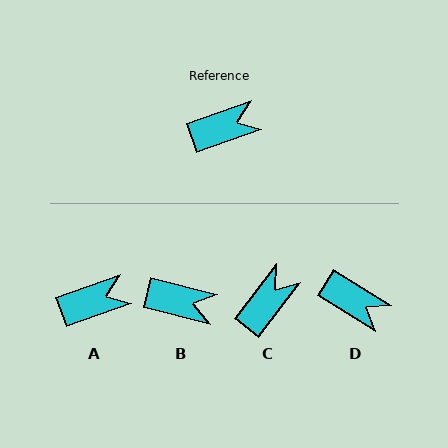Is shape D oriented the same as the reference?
No, it is off by about 51 degrees.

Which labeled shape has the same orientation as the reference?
A.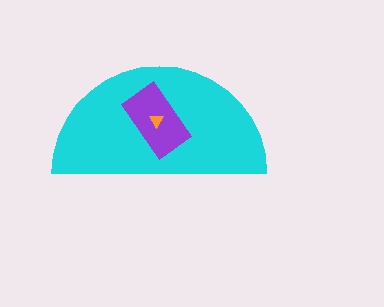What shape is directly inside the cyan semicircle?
The purple rectangle.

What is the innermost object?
The orange triangle.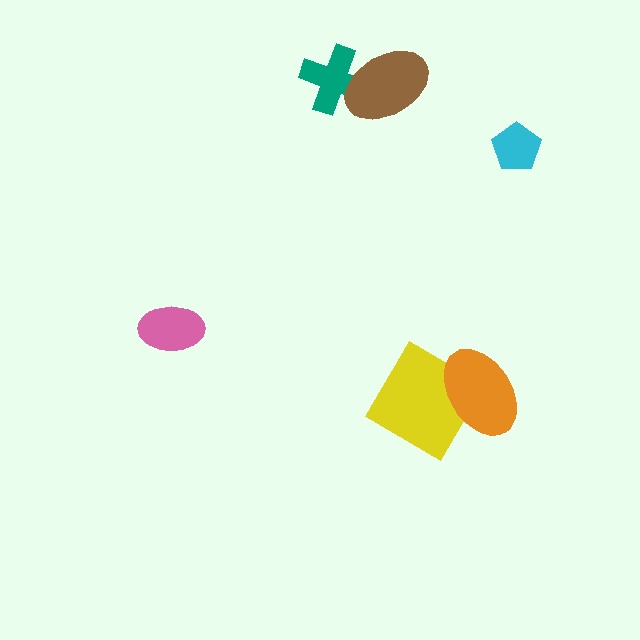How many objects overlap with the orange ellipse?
1 object overlaps with the orange ellipse.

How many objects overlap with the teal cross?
1 object overlaps with the teal cross.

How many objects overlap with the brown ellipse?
1 object overlaps with the brown ellipse.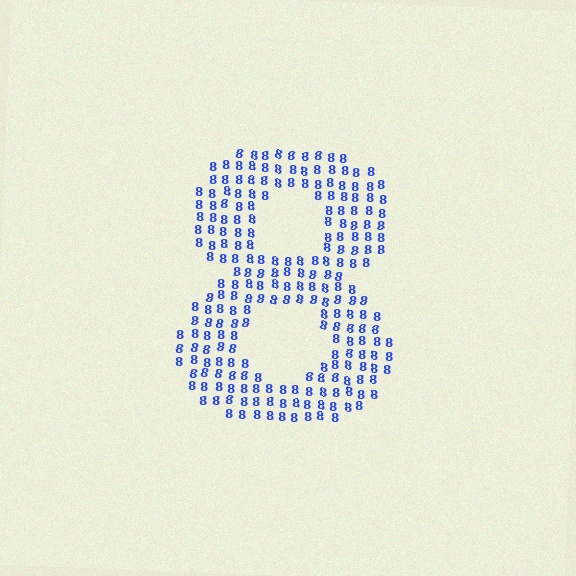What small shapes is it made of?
It is made of small digit 8's.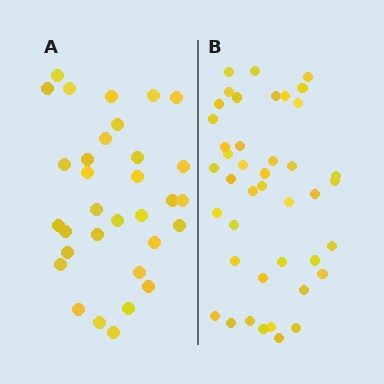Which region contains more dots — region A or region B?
Region B (the right region) has more dots.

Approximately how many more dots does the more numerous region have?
Region B has roughly 10 or so more dots than region A.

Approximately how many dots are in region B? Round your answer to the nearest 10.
About 40 dots. (The exact count is 42, which rounds to 40.)